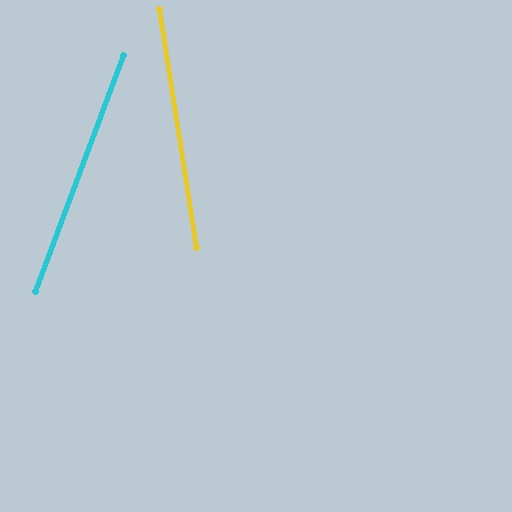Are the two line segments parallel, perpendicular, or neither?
Neither parallel nor perpendicular — they differ by about 29°.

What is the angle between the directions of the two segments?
Approximately 29 degrees.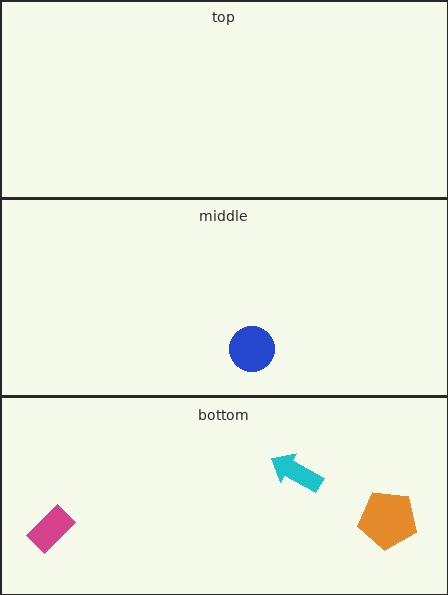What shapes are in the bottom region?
The magenta rectangle, the cyan arrow, the orange pentagon.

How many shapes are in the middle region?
1.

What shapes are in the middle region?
The blue circle.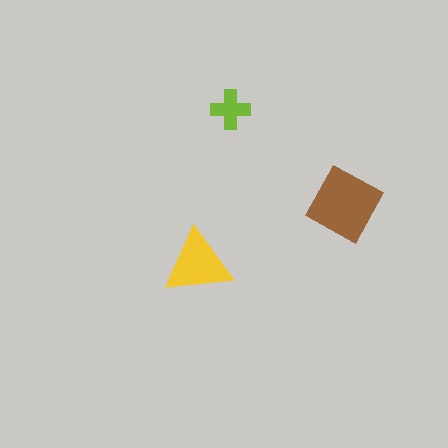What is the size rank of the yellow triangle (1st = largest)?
2nd.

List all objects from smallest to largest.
The lime cross, the yellow triangle, the brown diamond.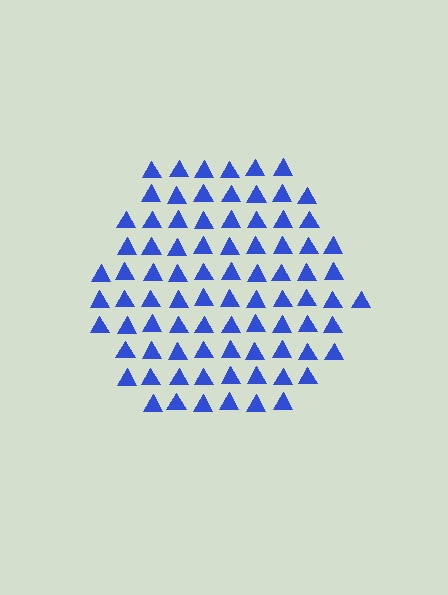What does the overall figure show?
The overall figure shows a hexagon.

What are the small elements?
The small elements are triangles.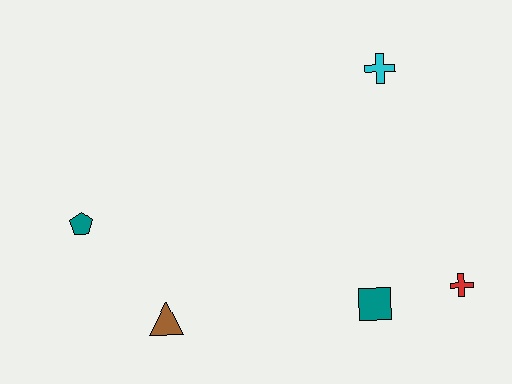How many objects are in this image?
There are 5 objects.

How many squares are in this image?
There is 1 square.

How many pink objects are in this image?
There are no pink objects.